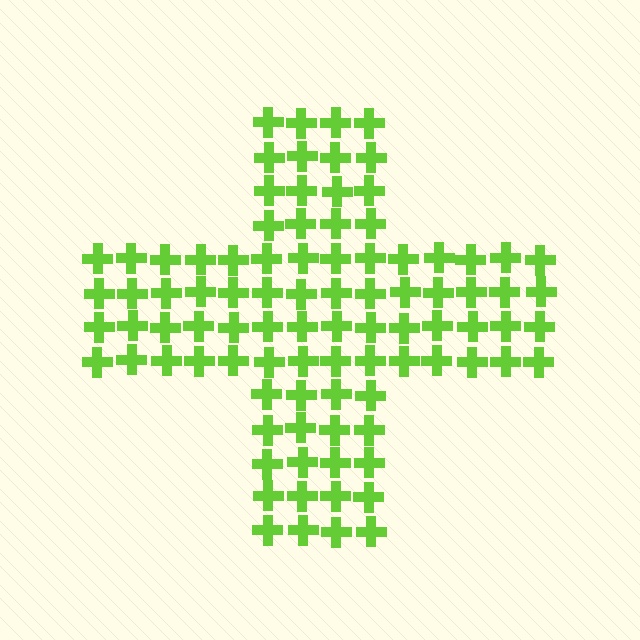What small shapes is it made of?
It is made of small crosses.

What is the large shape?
The large shape is a cross.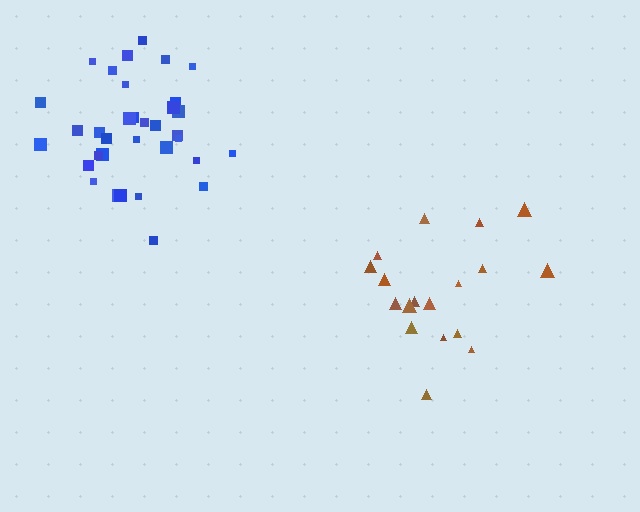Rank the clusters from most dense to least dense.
blue, brown.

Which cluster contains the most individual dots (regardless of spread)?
Blue (34).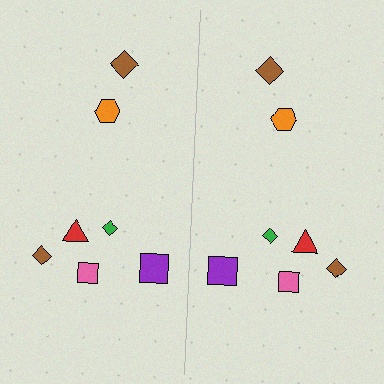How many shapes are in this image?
There are 14 shapes in this image.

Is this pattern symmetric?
Yes, this pattern has bilateral (reflection) symmetry.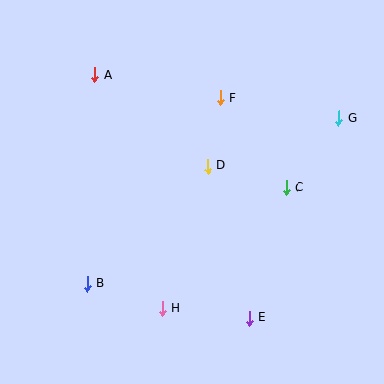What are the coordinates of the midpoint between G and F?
The midpoint between G and F is at (280, 108).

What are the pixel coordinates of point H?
Point H is at (162, 308).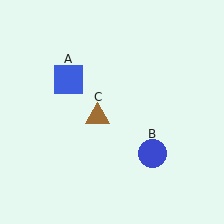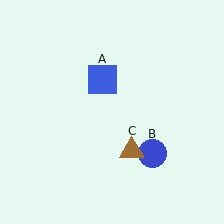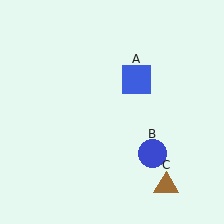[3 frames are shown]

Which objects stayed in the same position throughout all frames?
Blue circle (object B) remained stationary.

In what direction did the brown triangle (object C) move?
The brown triangle (object C) moved down and to the right.